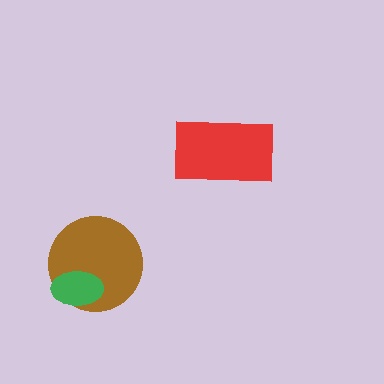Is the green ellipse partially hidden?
No, no other shape covers it.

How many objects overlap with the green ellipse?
1 object overlaps with the green ellipse.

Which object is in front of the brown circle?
The green ellipse is in front of the brown circle.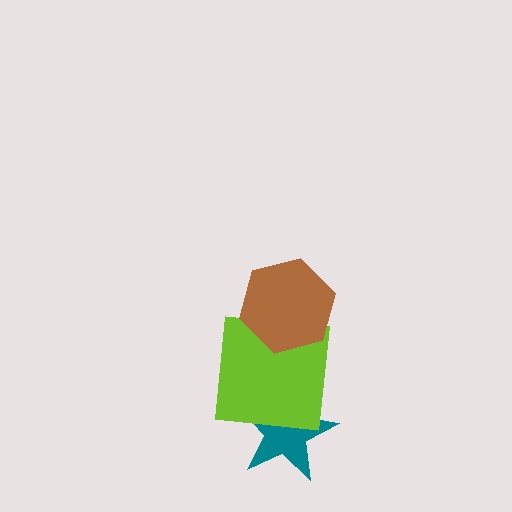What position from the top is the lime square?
The lime square is 2nd from the top.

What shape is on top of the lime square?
The brown hexagon is on top of the lime square.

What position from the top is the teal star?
The teal star is 3rd from the top.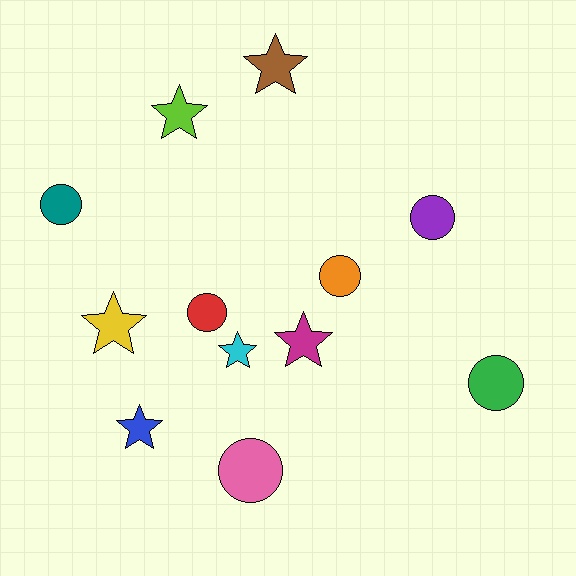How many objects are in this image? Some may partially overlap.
There are 12 objects.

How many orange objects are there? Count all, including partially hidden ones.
There is 1 orange object.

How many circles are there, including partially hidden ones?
There are 6 circles.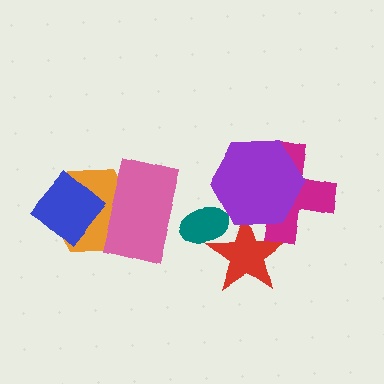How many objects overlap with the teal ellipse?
2 objects overlap with the teal ellipse.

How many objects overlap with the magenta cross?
2 objects overlap with the magenta cross.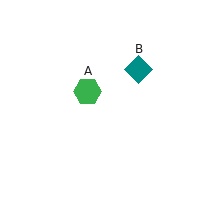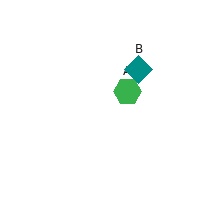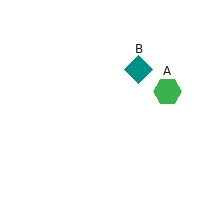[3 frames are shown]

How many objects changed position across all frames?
1 object changed position: green hexagon (object A).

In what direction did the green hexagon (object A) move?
The green hexagon (object A) moved right.